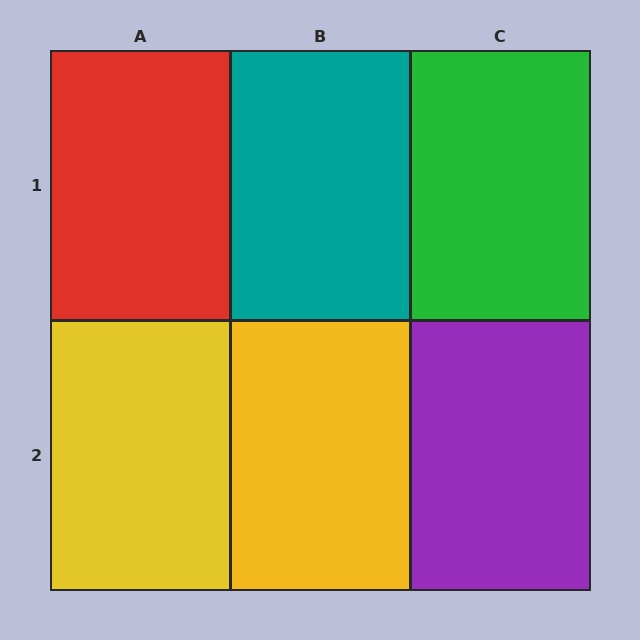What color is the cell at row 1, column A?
Red.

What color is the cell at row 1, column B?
Teal.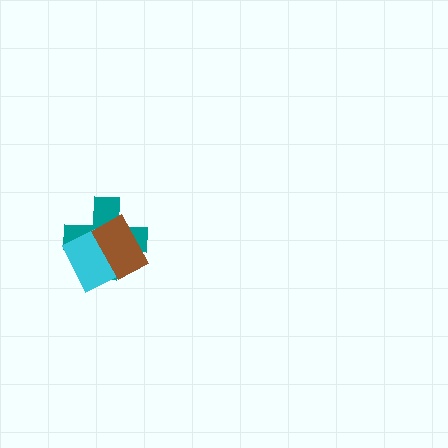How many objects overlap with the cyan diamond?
2 objects overlap with the cyan diamond.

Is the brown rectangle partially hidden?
No, no other shape covers it.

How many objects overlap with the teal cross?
2 objects overlap with the teal cross.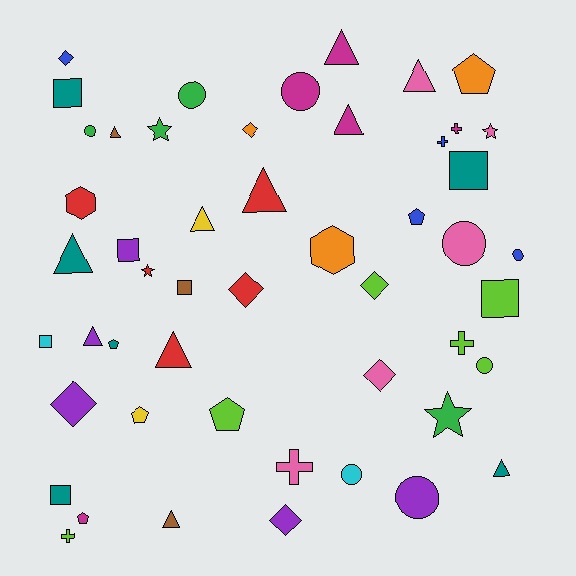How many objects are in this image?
There are 50 objects.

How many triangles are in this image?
There are 11 triangles.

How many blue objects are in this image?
There are 4 blue objects.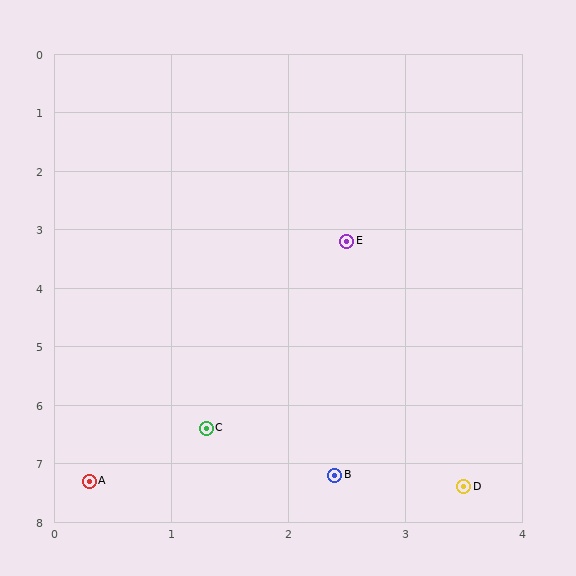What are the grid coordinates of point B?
Point B is at approximately (2.4, 7.2).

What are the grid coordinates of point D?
Point D is at approximately (3.5, 7.4).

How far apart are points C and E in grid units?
Points C and E are about 3.4 grid units apart.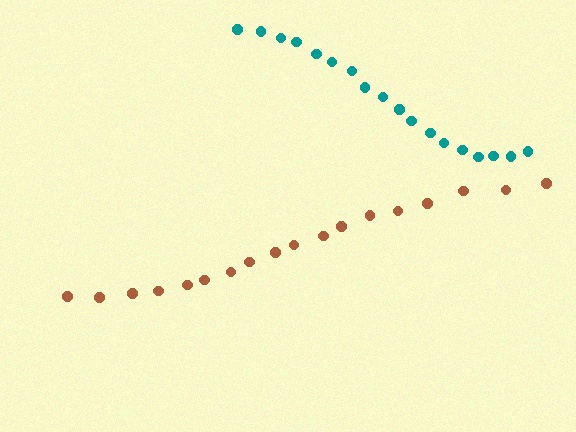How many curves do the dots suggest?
There are 2 distinct paths.